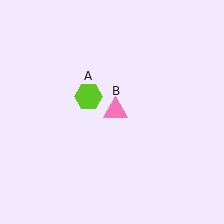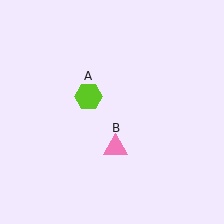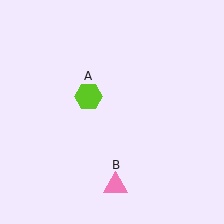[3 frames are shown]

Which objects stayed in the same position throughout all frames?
Lime hexagon (object A) remained stationary.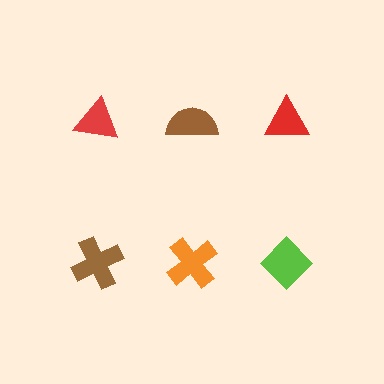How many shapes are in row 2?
3 shapes.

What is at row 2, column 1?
A brown cross.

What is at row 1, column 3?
A red triangle.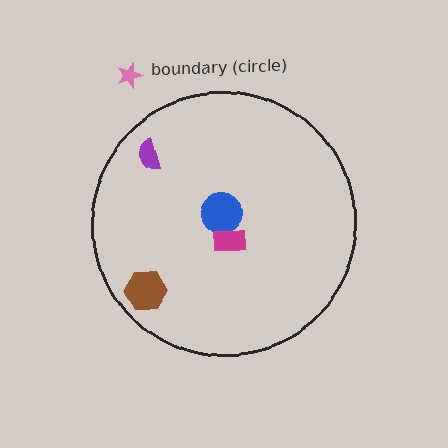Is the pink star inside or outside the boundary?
Outside.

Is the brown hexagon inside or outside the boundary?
Inside.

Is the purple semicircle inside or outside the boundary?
Inside.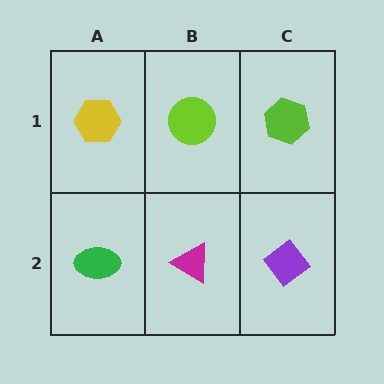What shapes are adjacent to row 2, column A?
A yellow hexagon (row 1, column A), a magenta triangle (row 2, column B).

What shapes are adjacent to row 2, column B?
A lime circle (row 1, column B), a green ellipse (row 2, column A), a purple diamond (row 2, column C).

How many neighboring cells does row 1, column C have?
2.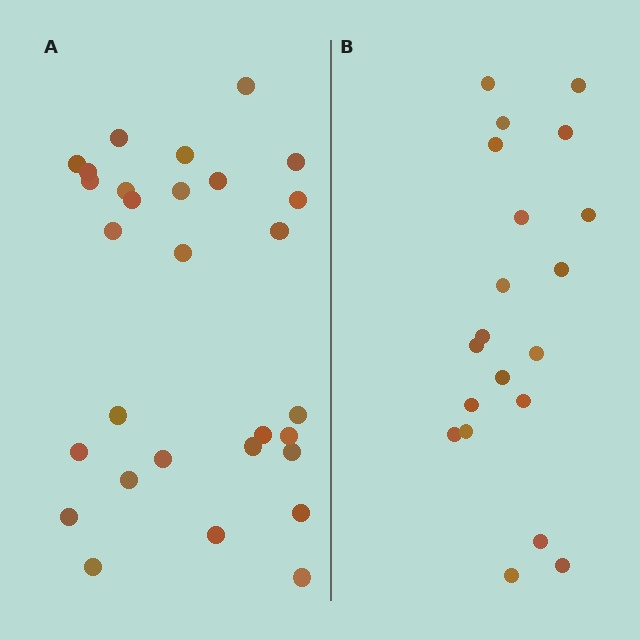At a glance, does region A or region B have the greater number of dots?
Region A (the left region) has more dots.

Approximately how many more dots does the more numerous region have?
Region A has roughly 8 or so more dots than region B.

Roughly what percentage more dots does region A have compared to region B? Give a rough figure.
About 45% more.